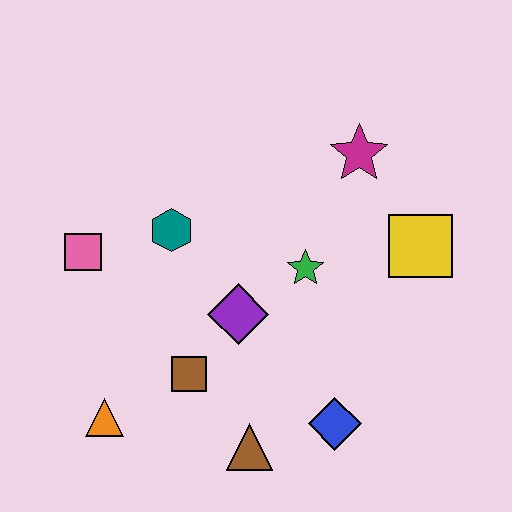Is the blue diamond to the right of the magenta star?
No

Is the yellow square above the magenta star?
No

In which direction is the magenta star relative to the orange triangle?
The magenta star is above the orange triangle.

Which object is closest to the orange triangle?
The brown square is closest to the orange triangle.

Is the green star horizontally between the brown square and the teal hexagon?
No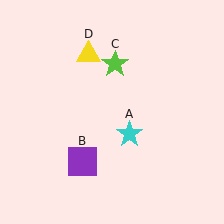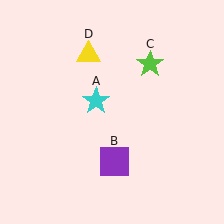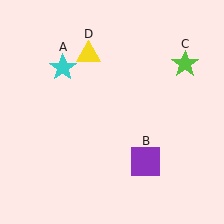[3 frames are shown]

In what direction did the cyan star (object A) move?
The cyan star (object A) moved up and to the left.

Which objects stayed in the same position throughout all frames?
Yellow triangle (object D) remained stationary.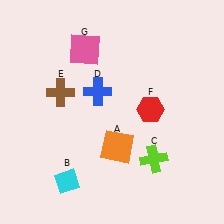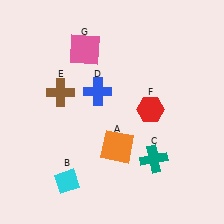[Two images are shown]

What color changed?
The cross (C) changed from lime in Image 1 to teal in Image 2.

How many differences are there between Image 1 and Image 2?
There is 1 difference between the two images.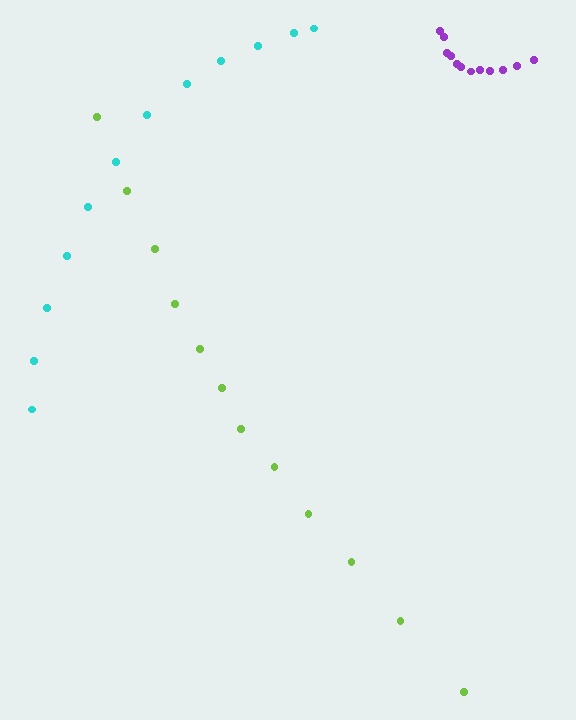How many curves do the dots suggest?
There are 3 distinct paths.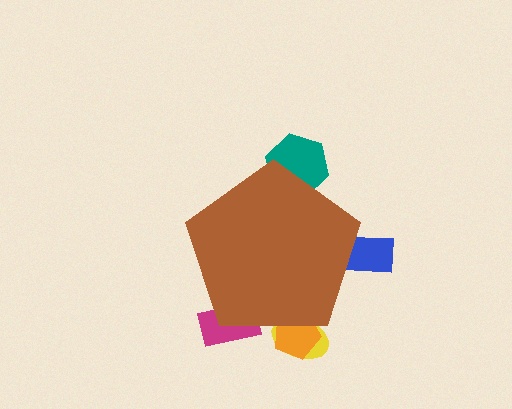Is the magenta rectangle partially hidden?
Yes, the magenta rectangle is partially hidden behind the brown pentagon.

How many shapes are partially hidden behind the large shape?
5 shapes are partially hidden.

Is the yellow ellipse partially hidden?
Yes, the yellow ellipse is partially hidden behind the brown pentagon.